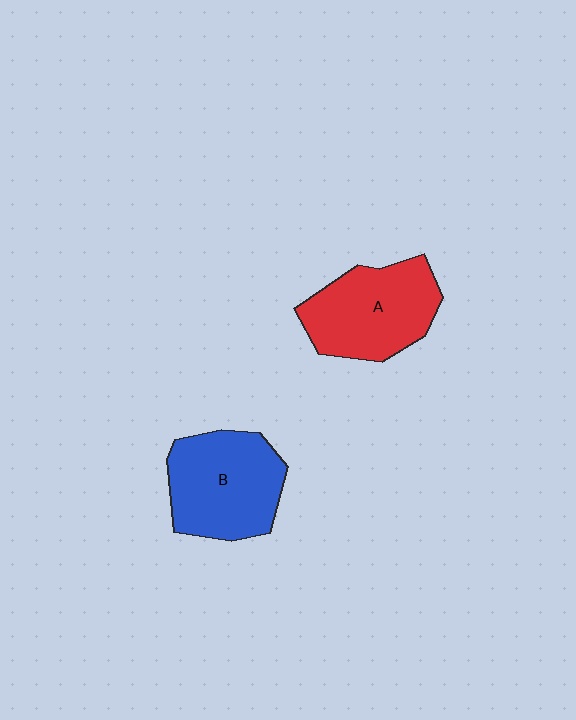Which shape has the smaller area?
Shape A (red).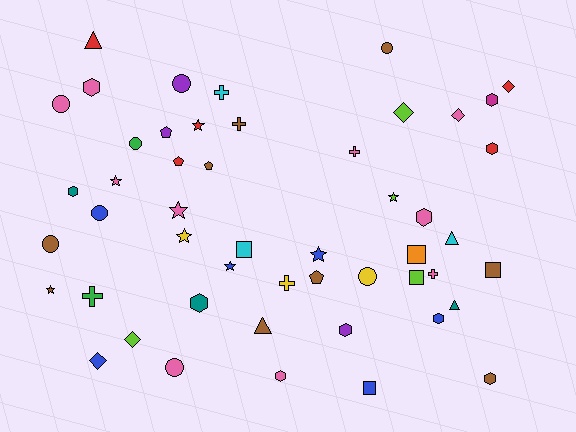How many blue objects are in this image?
There are 6 blue objects.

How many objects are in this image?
There are 50 objects.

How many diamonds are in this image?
There are 5 diamonds.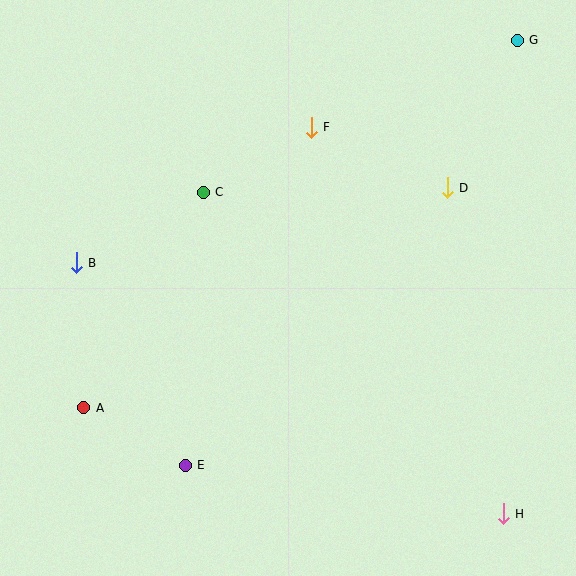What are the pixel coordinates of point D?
Point D is at (447, 188).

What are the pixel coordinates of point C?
Point C is at (203, 192).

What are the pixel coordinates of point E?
Point E is at (185, 465).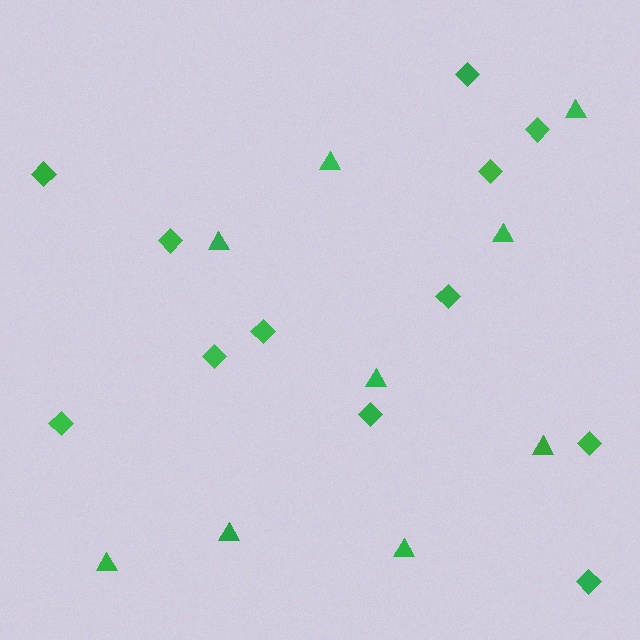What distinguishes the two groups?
There are 2 groups: one group of diamonds (12) and one group of triangles (9).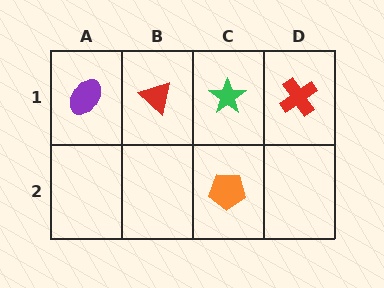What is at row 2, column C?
An orange pentagon.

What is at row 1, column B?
A red triangle.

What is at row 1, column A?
A purple ellipse.